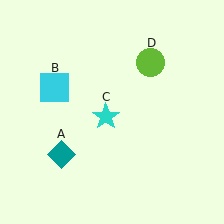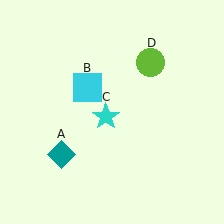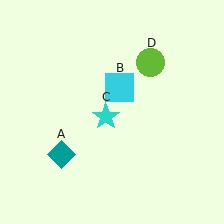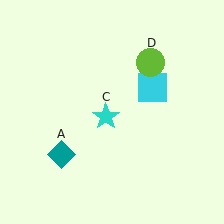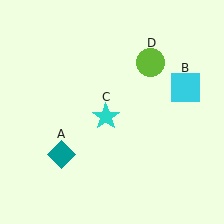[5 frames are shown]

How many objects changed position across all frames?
1 object changed position: cyan square (object B).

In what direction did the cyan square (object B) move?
The cyan square (object B) moved right.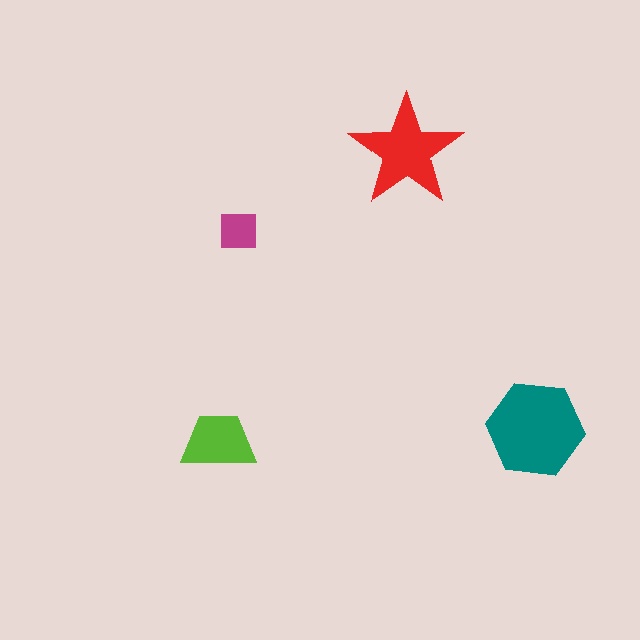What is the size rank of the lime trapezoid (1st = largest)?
3rd.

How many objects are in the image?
There are 4 objects in the image.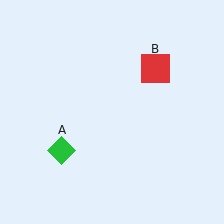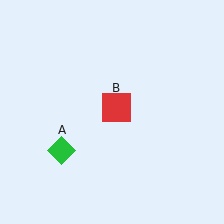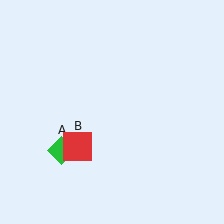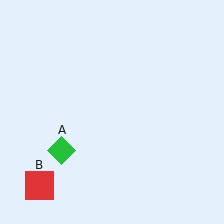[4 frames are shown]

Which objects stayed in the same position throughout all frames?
Green diamond (object A) remained stationary.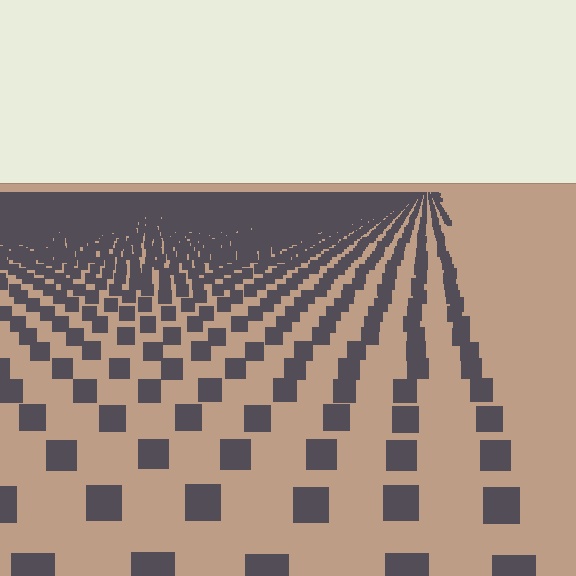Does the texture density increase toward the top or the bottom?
Density increases toward the top.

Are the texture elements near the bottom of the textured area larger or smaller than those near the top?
Larger. Near the bottom, elements are closer to the viewer and appear at a bigger on-screen size.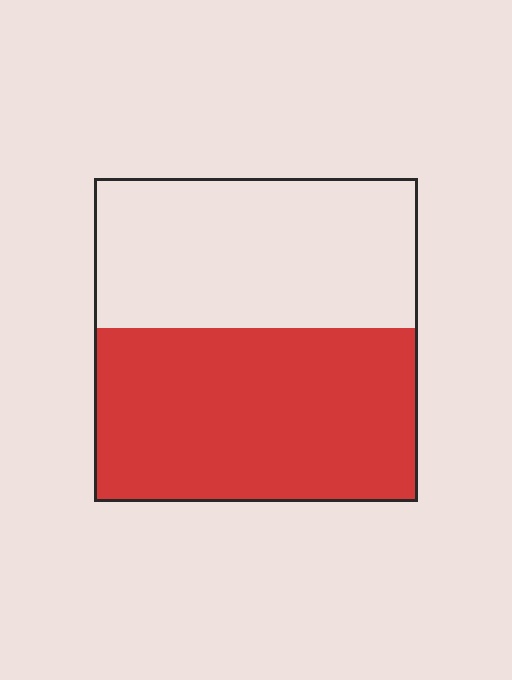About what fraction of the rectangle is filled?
About one half (1/2).